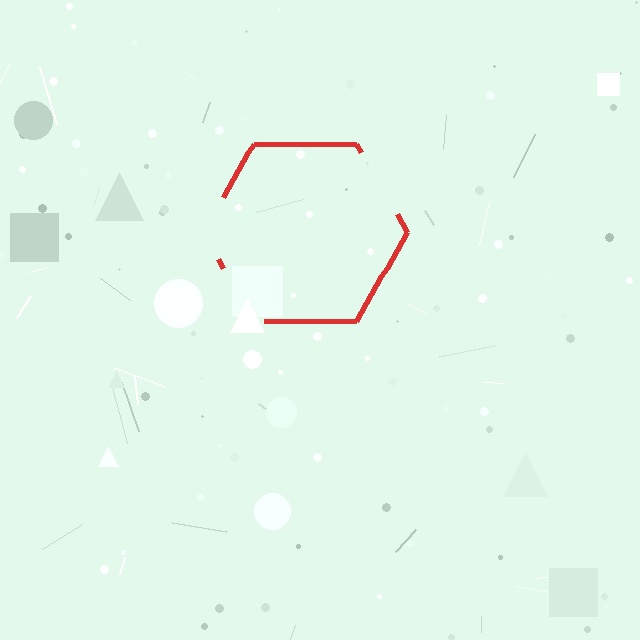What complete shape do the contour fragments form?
The contour fragments form a hexagon.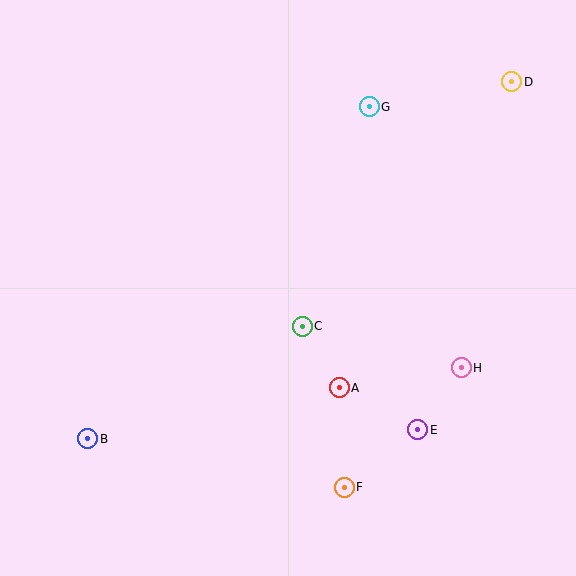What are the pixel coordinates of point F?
Point F is at (344, 487).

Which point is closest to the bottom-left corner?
Point B is closest to the bottom-left corner.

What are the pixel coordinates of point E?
Point E is at (418, 430).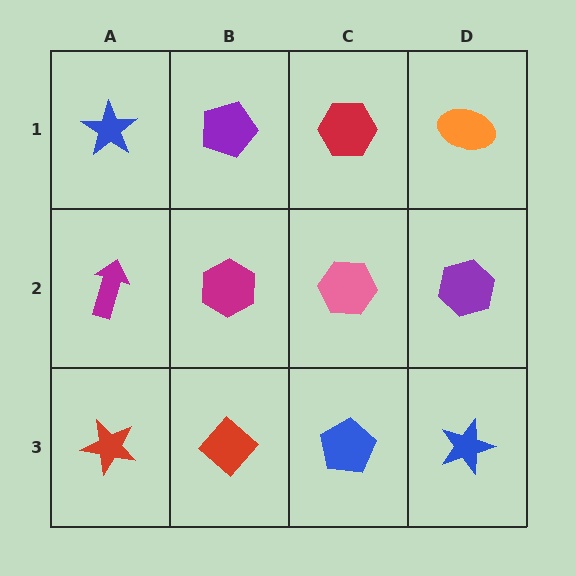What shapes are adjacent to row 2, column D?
An orange ellipse (row 1, column D), a blue star (row 3, column D), a pink hexagon (row 2, column C).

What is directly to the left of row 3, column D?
A blue pentagon.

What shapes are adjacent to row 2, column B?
A purple pentagon (row 1, column B), a red diamond (row 3, column B), a magenta arrow (row 2, column A), a pink hexagon (row 2, column C).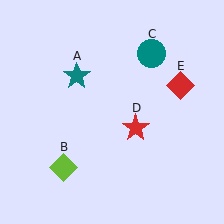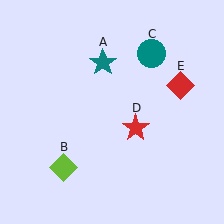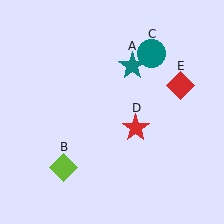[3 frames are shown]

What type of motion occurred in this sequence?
The teal star (object A) rotated clockwise around the center of the scene.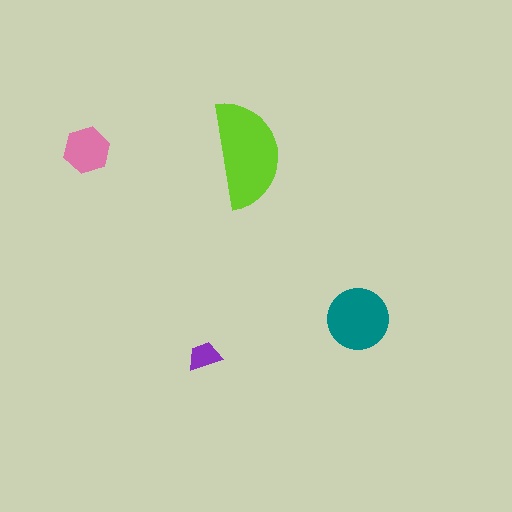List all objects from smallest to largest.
The purple trapezoid, the pink hexagon, the teal circle, the lime semicircle.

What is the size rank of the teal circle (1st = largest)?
2nd.